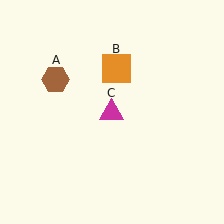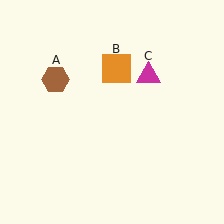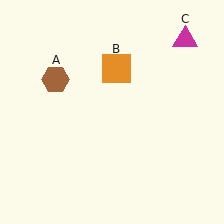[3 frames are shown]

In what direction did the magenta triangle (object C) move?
The magenta triangle (object C) moved up and to the right.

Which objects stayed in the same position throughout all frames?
Brown hexagon (object A) and orange square (object B) remained stationary.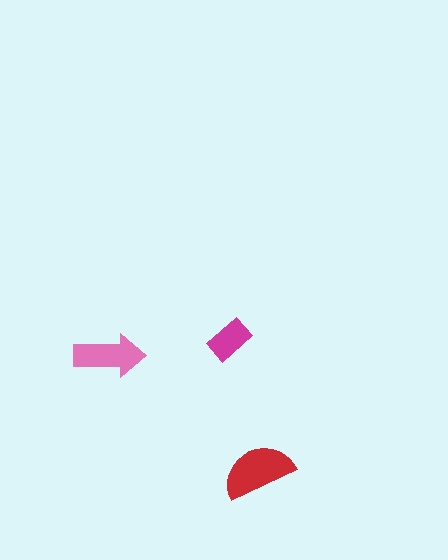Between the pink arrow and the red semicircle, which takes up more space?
The red semicircle.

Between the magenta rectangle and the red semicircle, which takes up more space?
The red semicircle.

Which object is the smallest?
The magenta rectangle.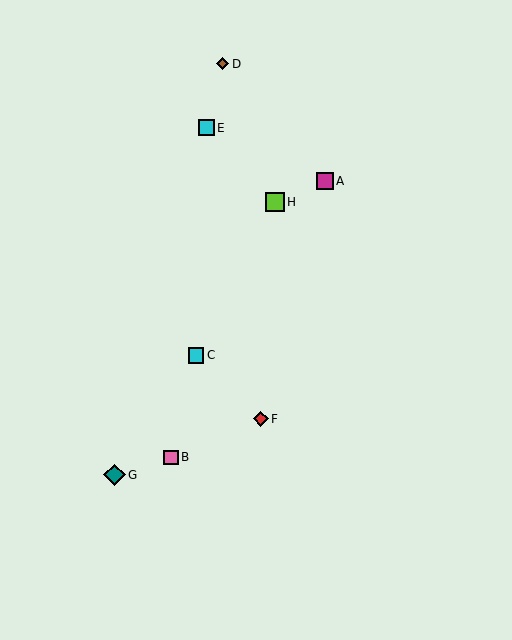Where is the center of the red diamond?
The center of the red diamond is at (261, 419).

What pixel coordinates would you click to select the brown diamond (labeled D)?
Click at (223, 64) to select the brown diamond D.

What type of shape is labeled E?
Shape E is a cyan square.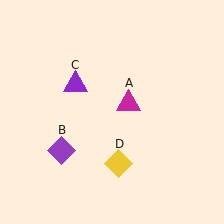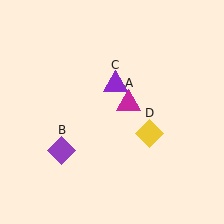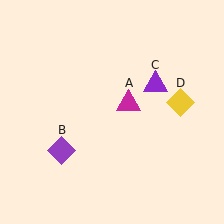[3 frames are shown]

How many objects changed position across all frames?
2 objects changed position: purple triangle (object C), yellow diamond (object D).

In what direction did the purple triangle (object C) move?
The purple triangle (object C) moved right.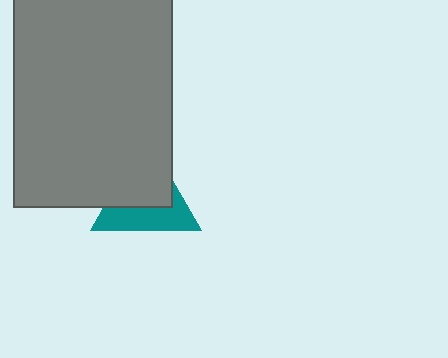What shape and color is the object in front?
The object in front is a gray rectangle.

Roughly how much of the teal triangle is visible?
About half of it is visible (roughly 46%).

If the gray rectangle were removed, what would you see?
You would see the complete teal triangle.